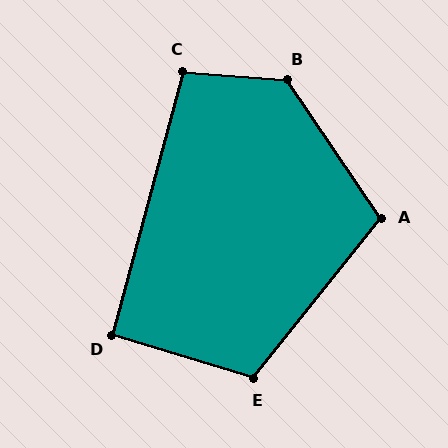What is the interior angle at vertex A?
Approximately 107 degrees (obtuse).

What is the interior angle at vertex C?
Approximately 101 degrees (obtuse).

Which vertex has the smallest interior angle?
D, at approximately 92 degrees.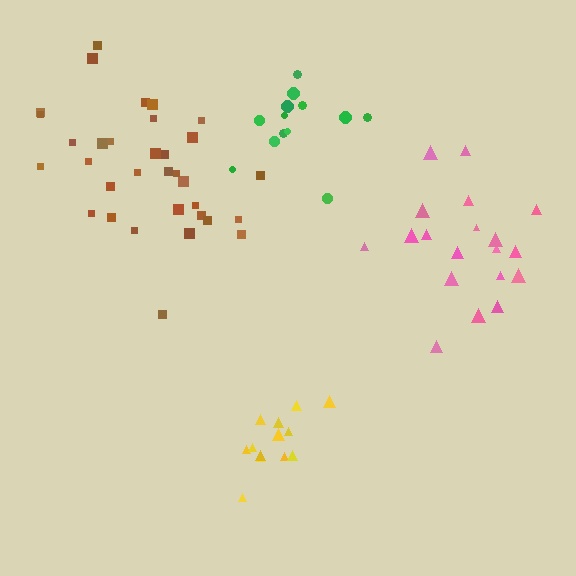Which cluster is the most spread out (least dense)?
Green.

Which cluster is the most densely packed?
Yellow.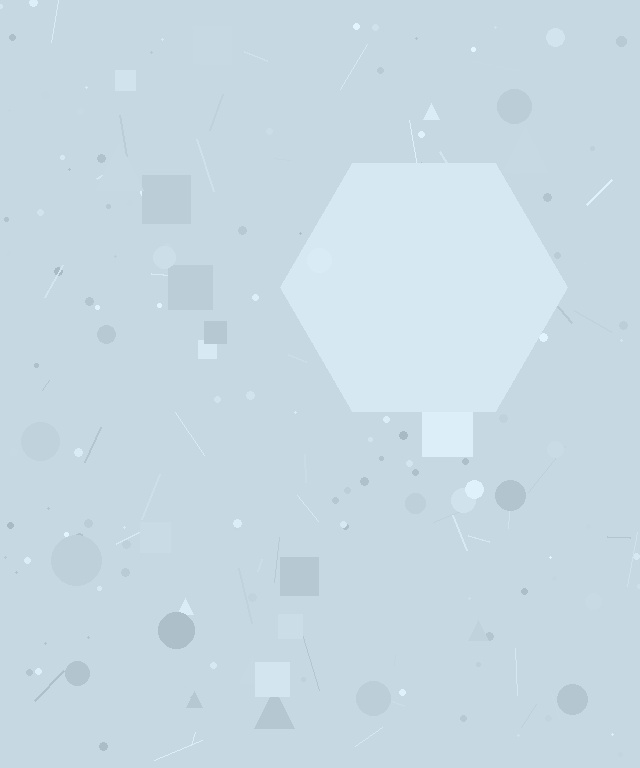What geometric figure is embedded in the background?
A hexagon is embedded in the background.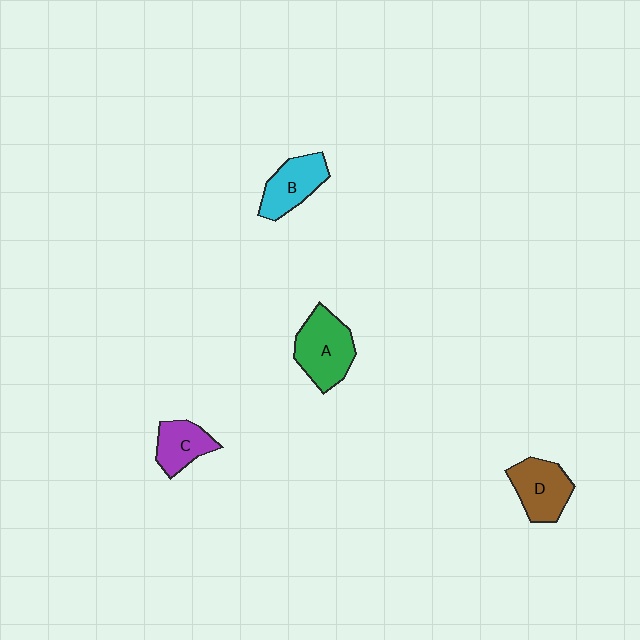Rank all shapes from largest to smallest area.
From largest to smallest: A (green), D (brown), B (cyan), C (purple).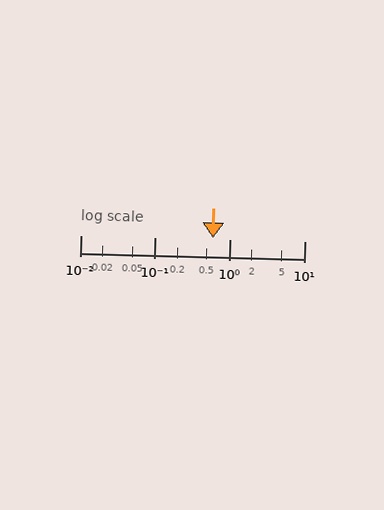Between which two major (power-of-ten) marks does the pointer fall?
The pointer is between 0.1 and 1.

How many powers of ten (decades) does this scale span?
The scale spans 3 decades, from 0.01 to 10.